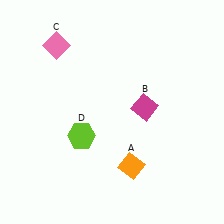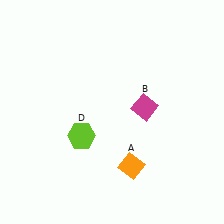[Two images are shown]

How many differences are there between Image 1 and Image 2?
There is 1 difference between the two images.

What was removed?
The pink diamond (C) was removed in Image 2.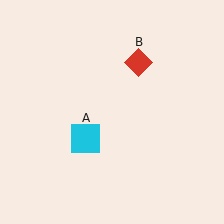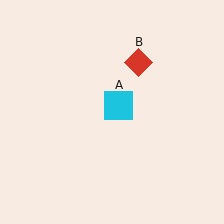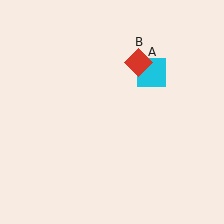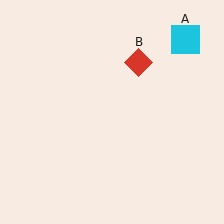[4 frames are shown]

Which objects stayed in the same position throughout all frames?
Red diamond (object B) remained stationary.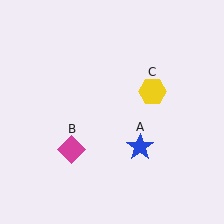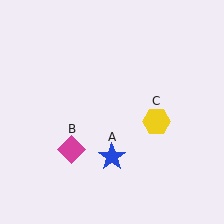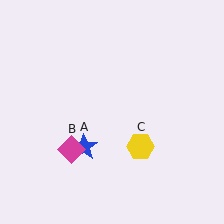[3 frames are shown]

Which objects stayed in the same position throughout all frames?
Magenta diamond (object B) remained stationary.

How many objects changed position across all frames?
2 objects changed position: blue star (object A), yellow hexagon (object C).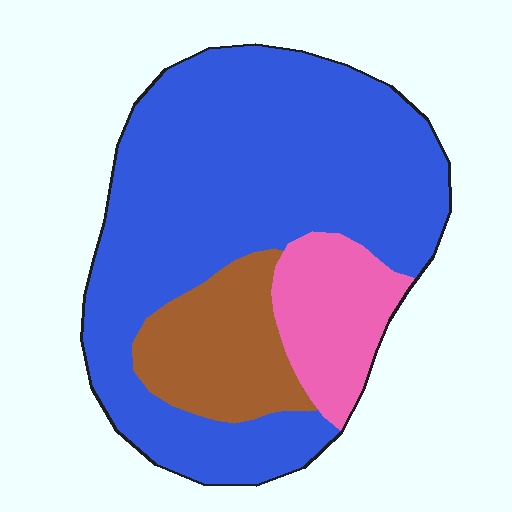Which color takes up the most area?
Blue, at roughly 70%.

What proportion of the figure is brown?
Brown covers about 15% of the figure.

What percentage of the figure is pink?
Pink covers 14% of the figure.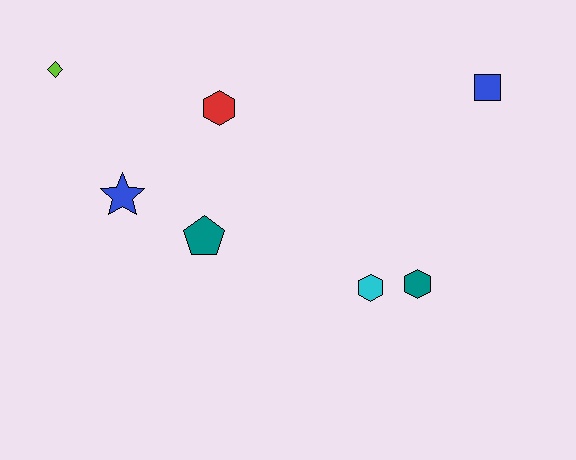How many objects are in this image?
There are 7 objects.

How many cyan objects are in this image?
There is 1 cyan object.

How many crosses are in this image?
There are no crosses.